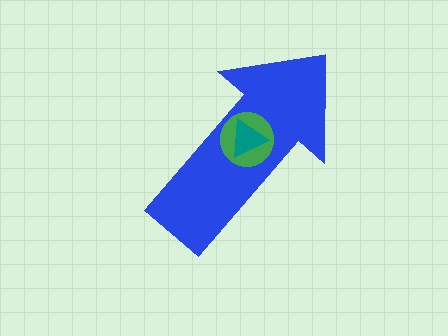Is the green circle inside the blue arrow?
Yes.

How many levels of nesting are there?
3.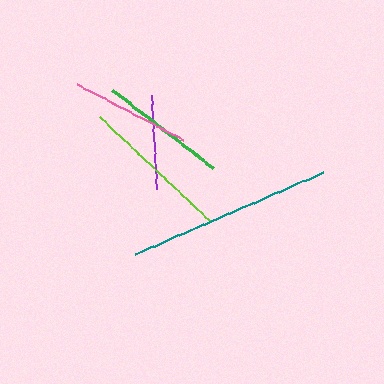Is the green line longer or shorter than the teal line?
The teal line is longer than the green line.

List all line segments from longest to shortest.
From longest to shortest: teal, lime, green, pink, purple.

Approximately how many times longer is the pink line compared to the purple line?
The pink line is approximately 1.3 times the length of the purple line.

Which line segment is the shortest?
The purple line is the shortest at approximately 93 pixels.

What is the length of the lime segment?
The lime segment is approximately 153 pixels long.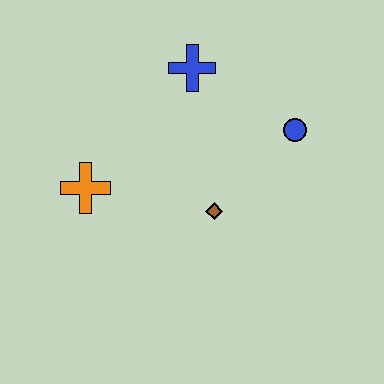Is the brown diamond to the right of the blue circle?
No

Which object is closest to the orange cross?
The brown diamond is closest to the orange cross.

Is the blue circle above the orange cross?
Yes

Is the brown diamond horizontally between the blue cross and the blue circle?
Yes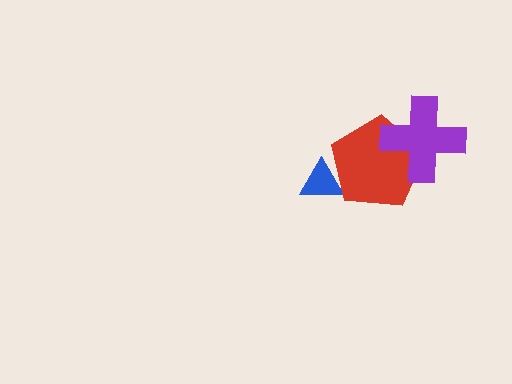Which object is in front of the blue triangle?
The red pentagon is in front of the blue triangle.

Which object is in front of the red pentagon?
The purple cross is in front of the red pentagon.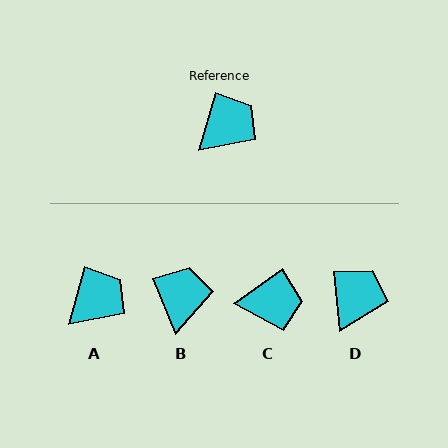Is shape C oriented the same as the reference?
No, it is off by about 39 degrees.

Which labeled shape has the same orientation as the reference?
A.